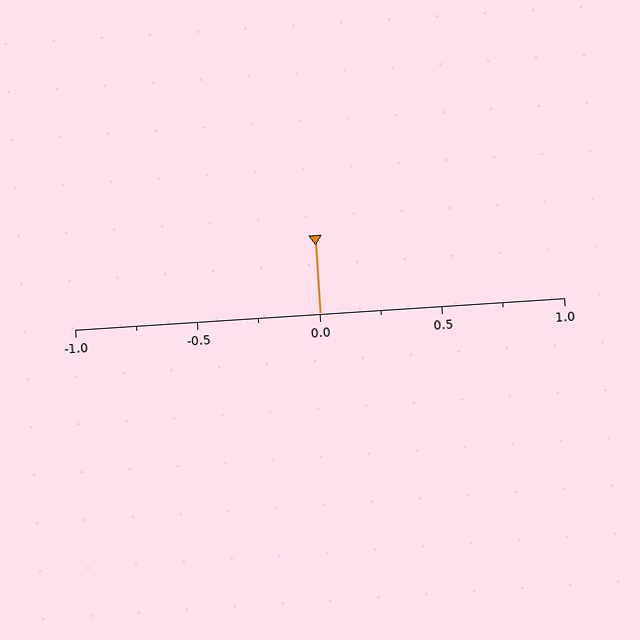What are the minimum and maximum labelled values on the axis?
The axis runs from -1.0 to 1.0.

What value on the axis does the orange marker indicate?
The marker indicates approximately 0.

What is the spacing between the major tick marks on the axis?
The major ticks are spaced 0.5 apart.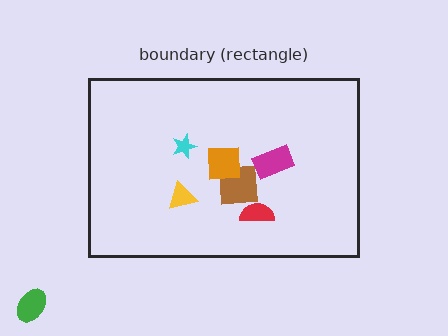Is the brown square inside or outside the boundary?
Inside.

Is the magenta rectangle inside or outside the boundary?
Inside.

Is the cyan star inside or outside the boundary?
Inside.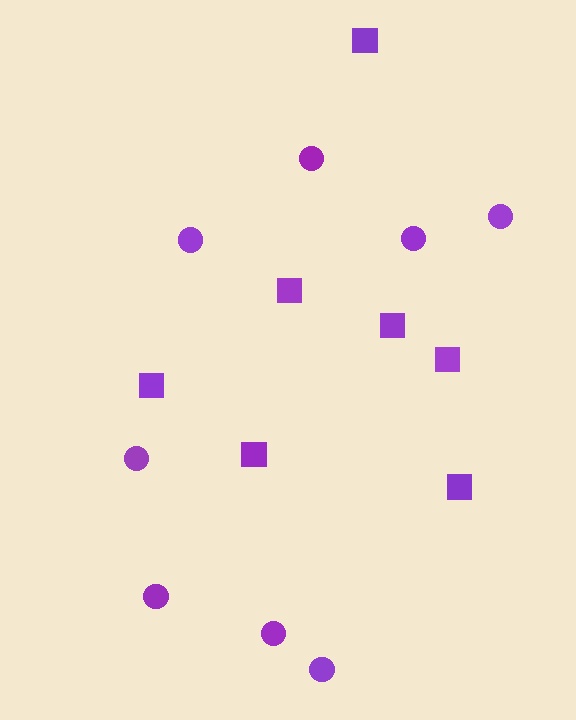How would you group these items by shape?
There are 2 groups: one group of circles (8) and one group of squares (7).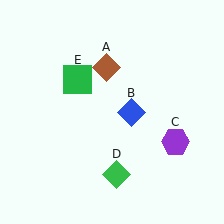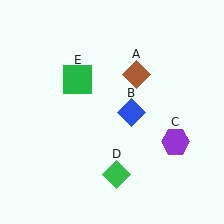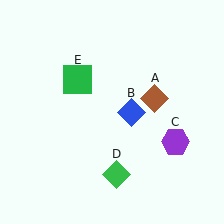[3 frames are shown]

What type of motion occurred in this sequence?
The brown diamond (object A) rotated clockwise around the center of the scene.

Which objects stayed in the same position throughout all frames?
Blue diamond (object B) and purple hexagon (object C) and green diamond (object D) and green square (object E) remained stationary.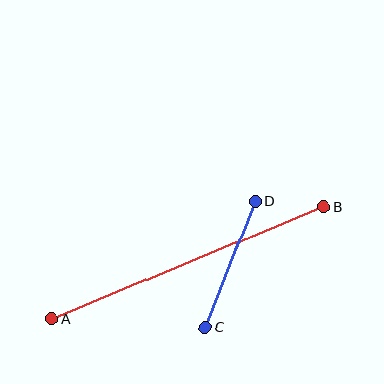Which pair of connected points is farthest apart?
Points A and B are farthest apart.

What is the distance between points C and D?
The distance is approximately 136 pixels.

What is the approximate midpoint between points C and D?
The midpoint is at approximately (230, 264) pixels.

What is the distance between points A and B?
The distance is approximately 295 pixels.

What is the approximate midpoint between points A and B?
The midpoint is at approximately (187, 263) pixels.